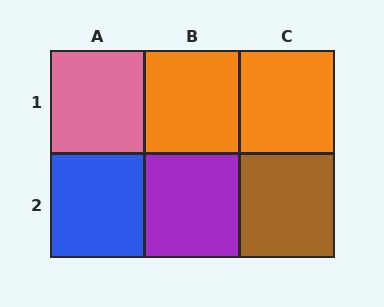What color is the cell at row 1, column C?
Orange.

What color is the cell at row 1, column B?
Orange.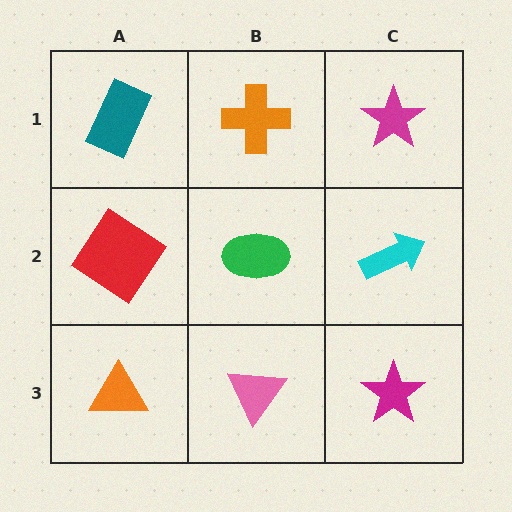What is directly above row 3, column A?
A red diamond.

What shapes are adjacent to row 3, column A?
A red diamond (row 2, column A), a pink triangle (row 3, column B).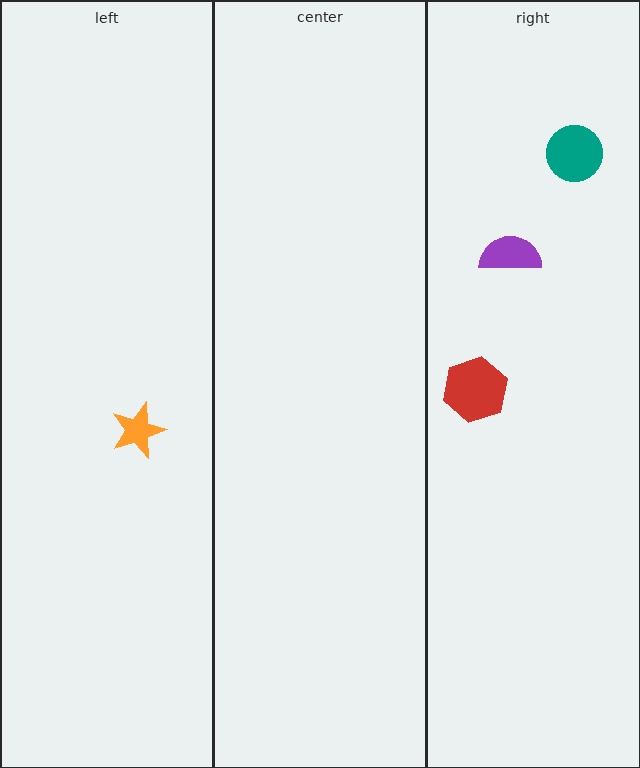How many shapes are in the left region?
1.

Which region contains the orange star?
The left region.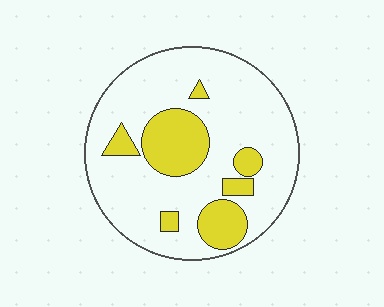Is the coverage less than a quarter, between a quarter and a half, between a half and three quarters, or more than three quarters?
Less than a quarter.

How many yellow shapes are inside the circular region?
7.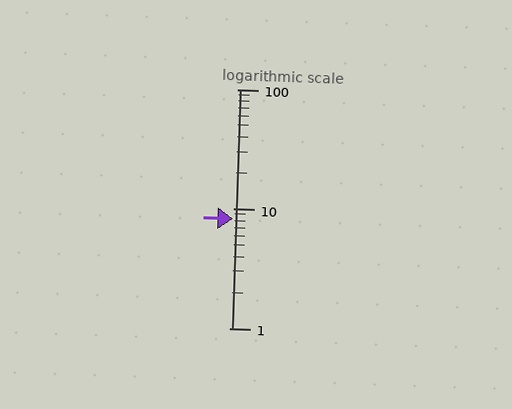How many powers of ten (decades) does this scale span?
The scale spans 2 decades, from 1 to 100.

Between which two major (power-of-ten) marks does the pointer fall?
The pointer is between 1 and 10.